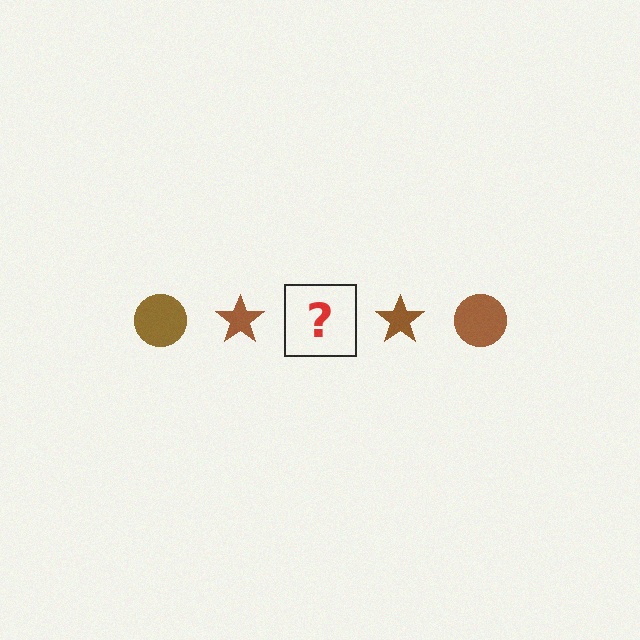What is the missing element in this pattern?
The missing element is a brown circle.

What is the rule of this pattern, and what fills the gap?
The rule is that the pattern cycles through circle, star shapes in brown. The gap should be filled with a brown circle.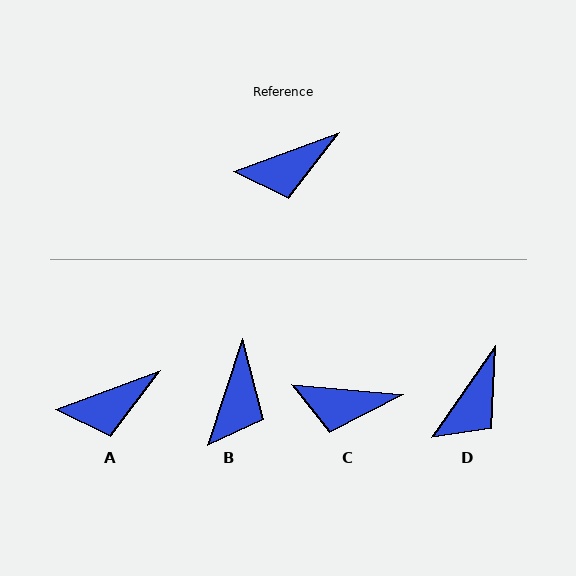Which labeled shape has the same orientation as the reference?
A.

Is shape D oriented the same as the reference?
No, it is off by about 34 degrees.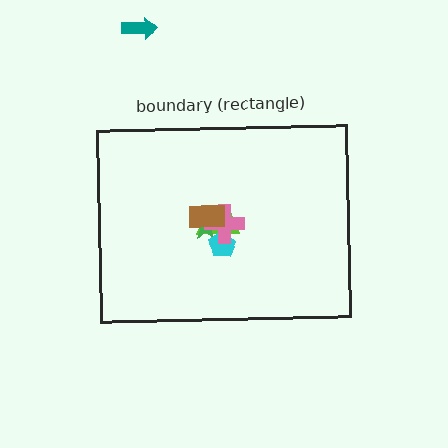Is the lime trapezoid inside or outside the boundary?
Inside.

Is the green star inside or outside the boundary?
Inside.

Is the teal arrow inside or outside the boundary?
Outside.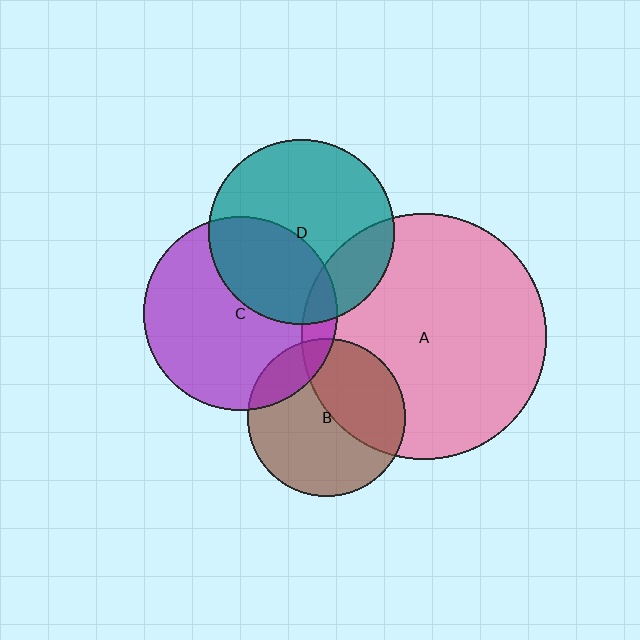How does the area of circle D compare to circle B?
Approximately 1.4 times.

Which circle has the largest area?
Circle A (pink).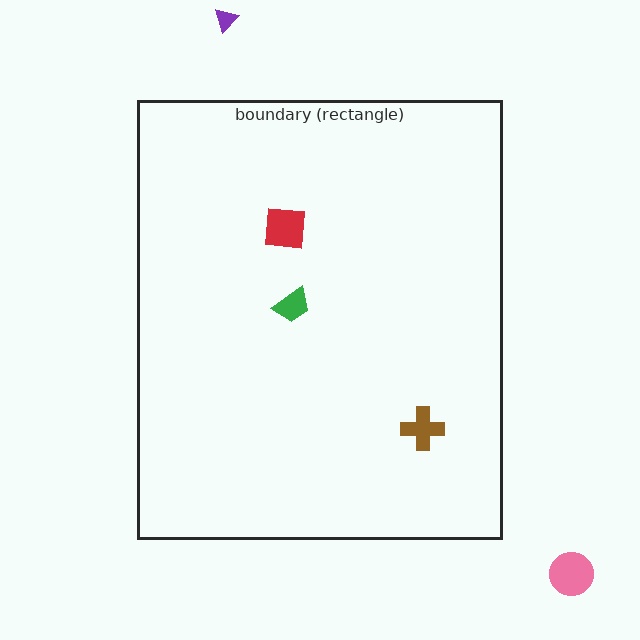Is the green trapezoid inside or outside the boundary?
Inside.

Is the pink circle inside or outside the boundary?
Outside.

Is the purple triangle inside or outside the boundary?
Outside.